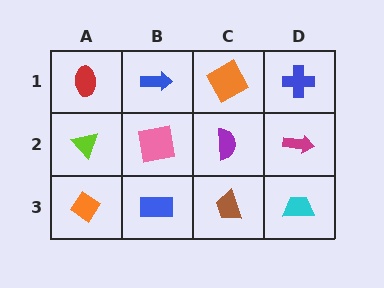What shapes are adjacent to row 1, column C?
A purple semicircle (row 2, column C), a blue arrow (row 1, column B), a blue cross (row 1, column D).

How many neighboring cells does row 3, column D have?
2.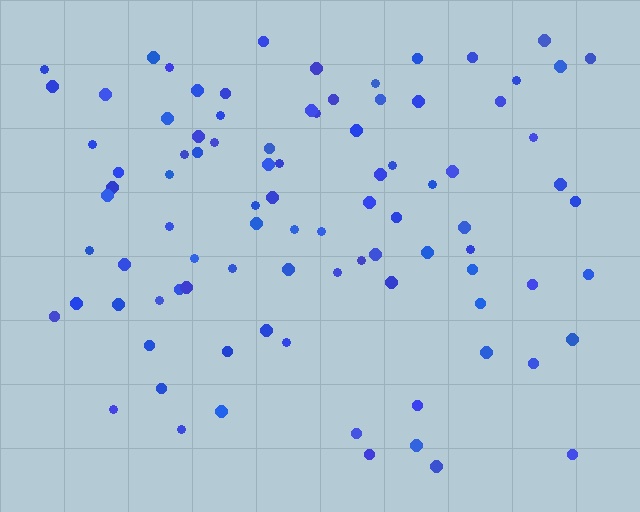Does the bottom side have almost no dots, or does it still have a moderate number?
Still a moderate number, just noticeably fewer than the top.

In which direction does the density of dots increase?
From bottom to top, with the top side densest.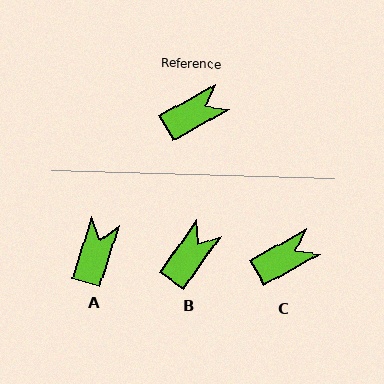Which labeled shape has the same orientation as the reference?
C.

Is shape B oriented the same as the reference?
No, it is off by about 26 degrees.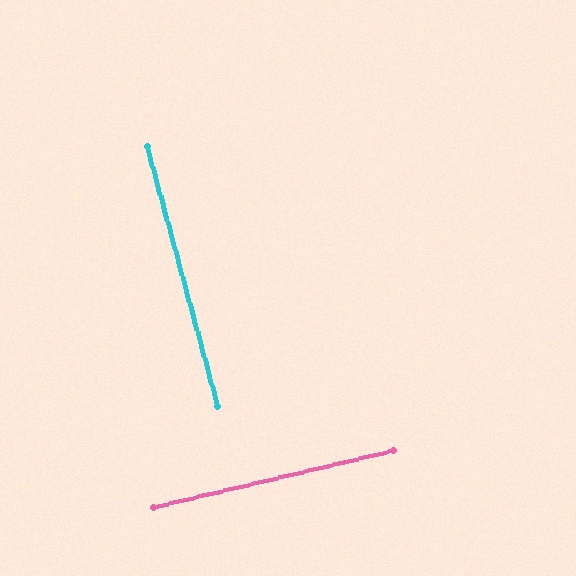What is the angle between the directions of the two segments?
Approximately 88 degrees.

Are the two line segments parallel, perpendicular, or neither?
Perpendicular — they meet at approximately 88°.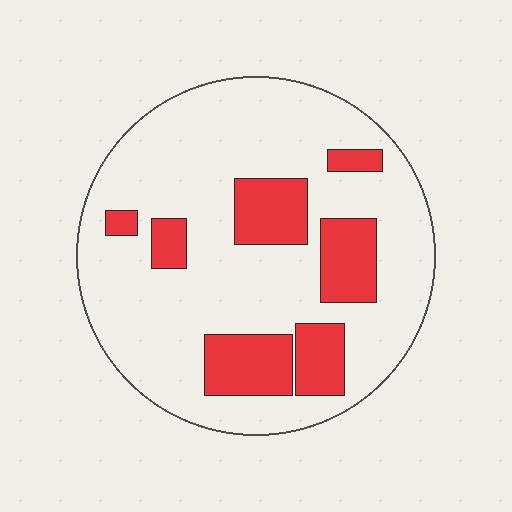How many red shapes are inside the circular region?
7.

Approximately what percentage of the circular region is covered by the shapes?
Approximately 25%.